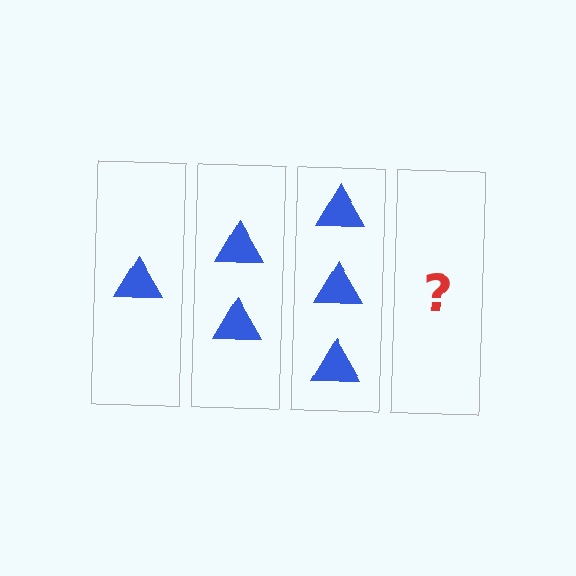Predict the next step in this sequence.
The next step is 4 triangles.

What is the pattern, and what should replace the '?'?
The pattern is that each step adds one more triangle. The '?' should be 4 triangles.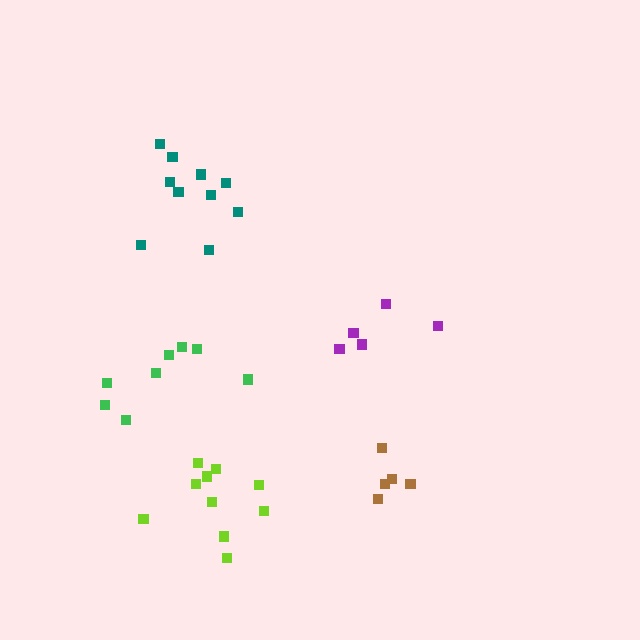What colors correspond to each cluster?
The clusters are colored: green, brown, lime, purple, teal.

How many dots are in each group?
Group 1: 8 dots, Group 2: 5 dots, Group 3: 10 dots, Group 4: 5 dots, Group 5: 10 dots (38 total).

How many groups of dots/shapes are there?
There are 5 groups.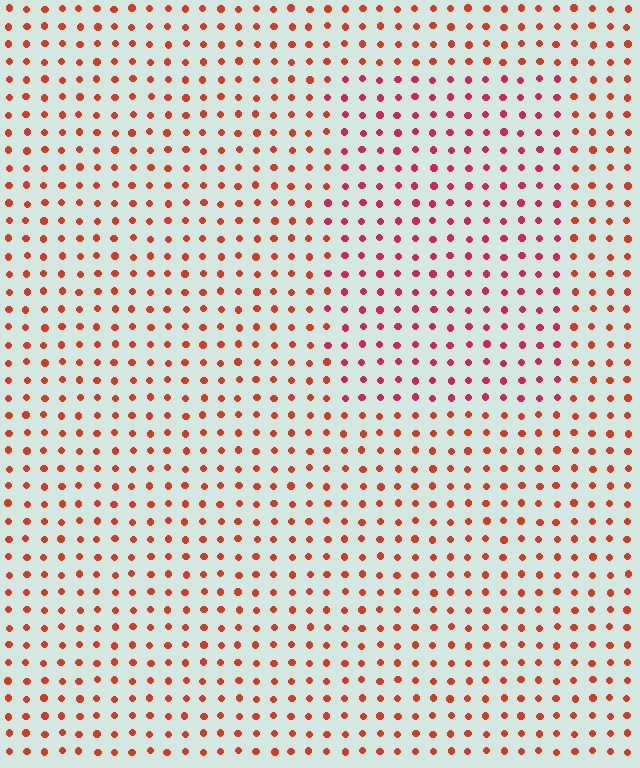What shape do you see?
I see a rectangle.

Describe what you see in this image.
The image is filled with small red elements in a uniform arrangement. A rectangle-shaped region is visible where the elements are tinted to a slightly different hue, forming a subtle color boundary.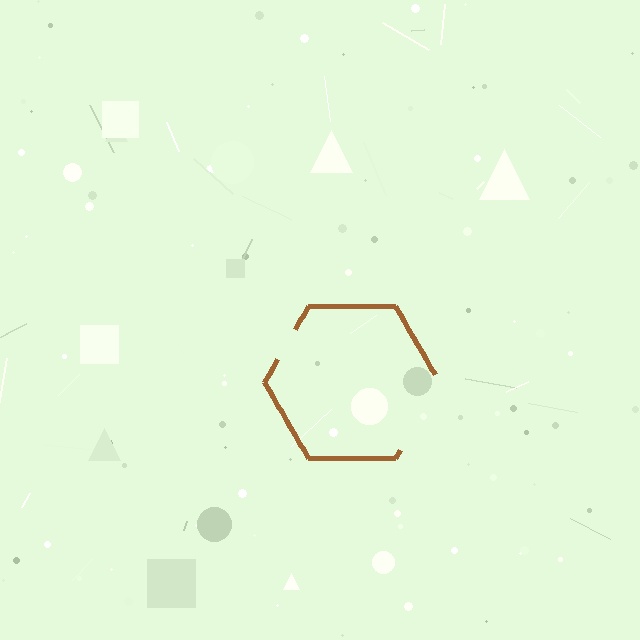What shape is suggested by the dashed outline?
The dashed outline suggests a hexagon.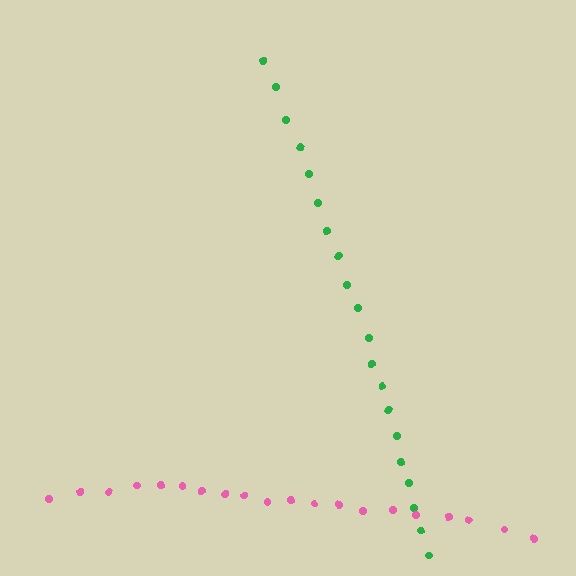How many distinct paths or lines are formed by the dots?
There are 2 distinct paths.